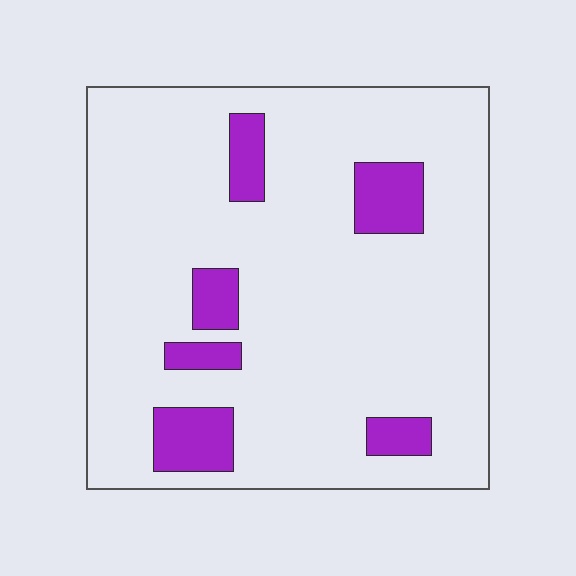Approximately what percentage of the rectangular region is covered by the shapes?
Approximately 15%.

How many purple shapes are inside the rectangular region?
6.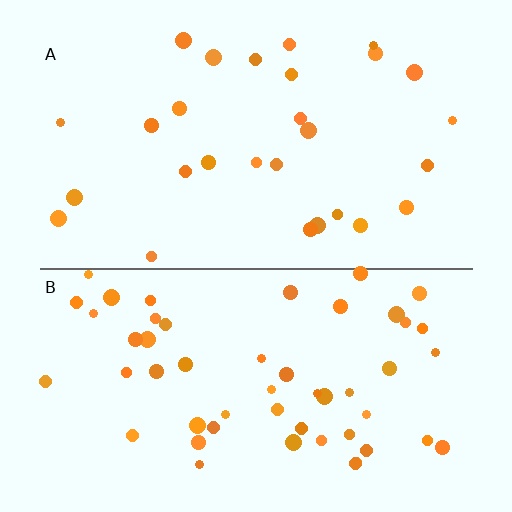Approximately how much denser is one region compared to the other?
Approximately 1.9× — region B over region A.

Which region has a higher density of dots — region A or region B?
B (the bottom).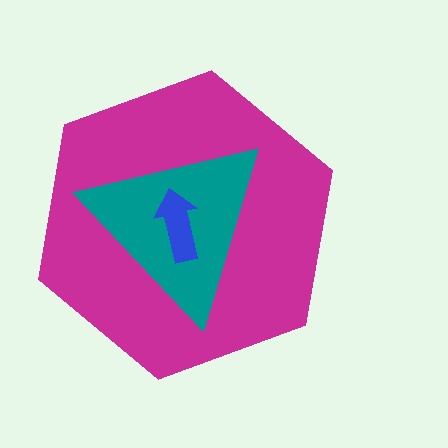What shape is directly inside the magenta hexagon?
The teal triangle.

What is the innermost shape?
The blue arrow.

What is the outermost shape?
The magenta hexagon.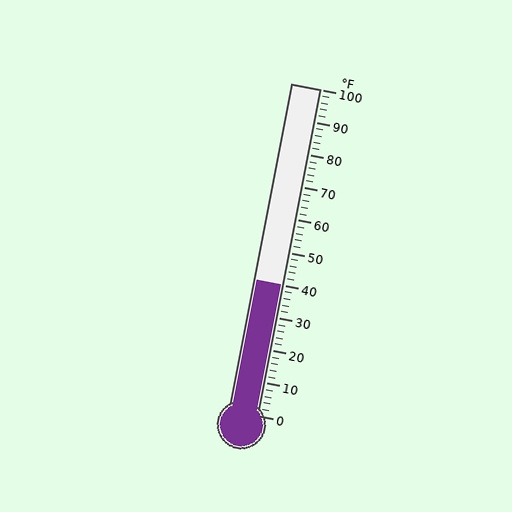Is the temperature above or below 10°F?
The temperature is above 10°F.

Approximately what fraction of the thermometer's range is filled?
The thermometer is filled to approximately 40% of its range.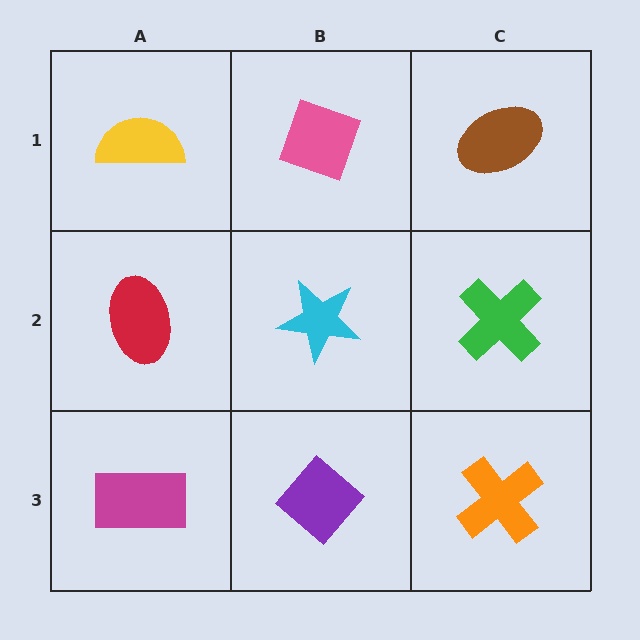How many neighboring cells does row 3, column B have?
3.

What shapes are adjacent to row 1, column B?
A cyan star (row 2, column B), a yellow semicircle (row 1, column A), a brown ellipse (row 1, column C).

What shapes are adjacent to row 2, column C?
A brown ellipse (row 1, column C), an orange cross (row 3, column C), a cyan star (row 2, column B).